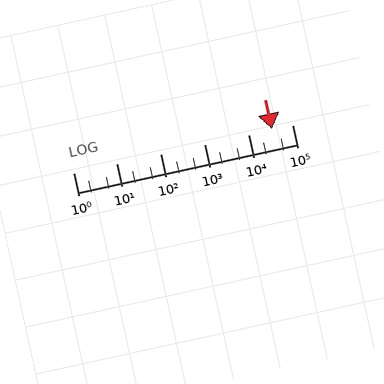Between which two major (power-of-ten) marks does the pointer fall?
The pointer is between 10000 and 100000.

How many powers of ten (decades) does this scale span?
The scale spans 5 decades, from 1 to 100000.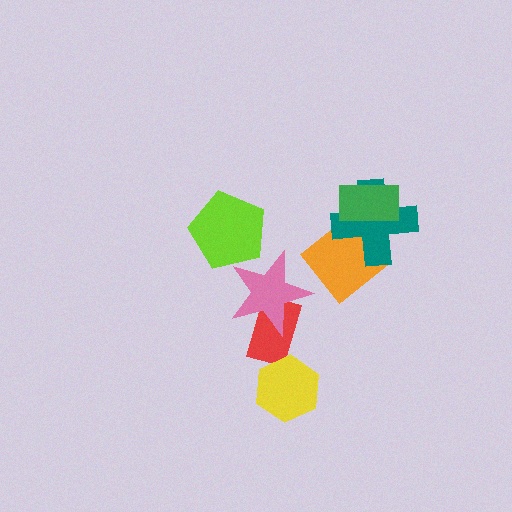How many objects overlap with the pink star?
2 objects overlap with the pink star.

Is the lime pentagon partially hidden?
No, no other shape covers it.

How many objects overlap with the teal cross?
2 objects overlap with the teal cross.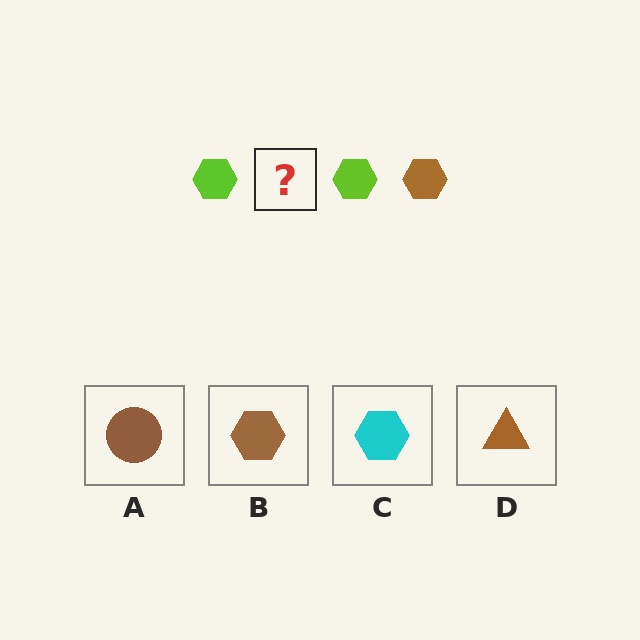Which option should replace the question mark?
Option B.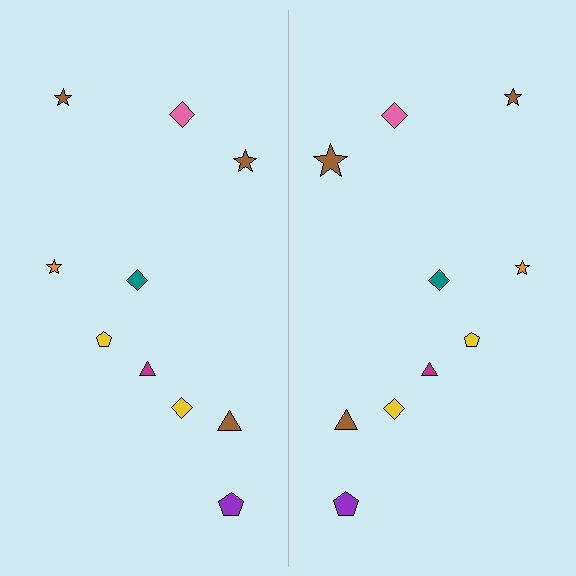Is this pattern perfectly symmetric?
No, the pattern is not perfectly symmetric. The brown star on the right side has a different size than its mirror counterpart.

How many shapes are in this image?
There are 20 shapes in this image.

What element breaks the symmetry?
The brown star on the right side has a different size than its mirror counterpart.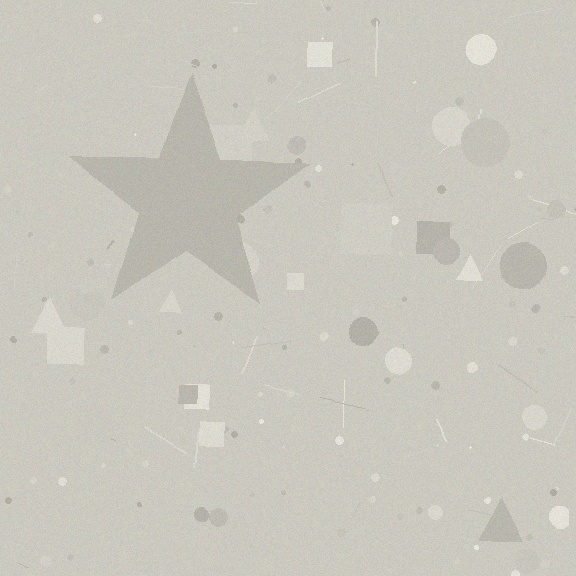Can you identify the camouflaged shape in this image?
The camouflaged shape is a star.